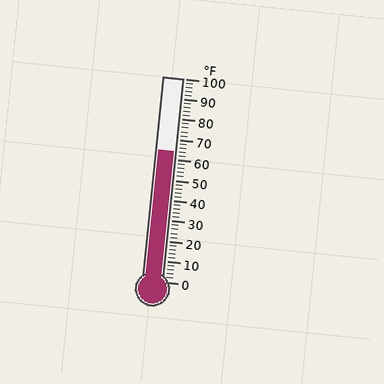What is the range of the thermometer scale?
The thermometer scale ranges from 0°F to 100°F.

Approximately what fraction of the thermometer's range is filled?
The thermometer is filled to approximately 65% of its range.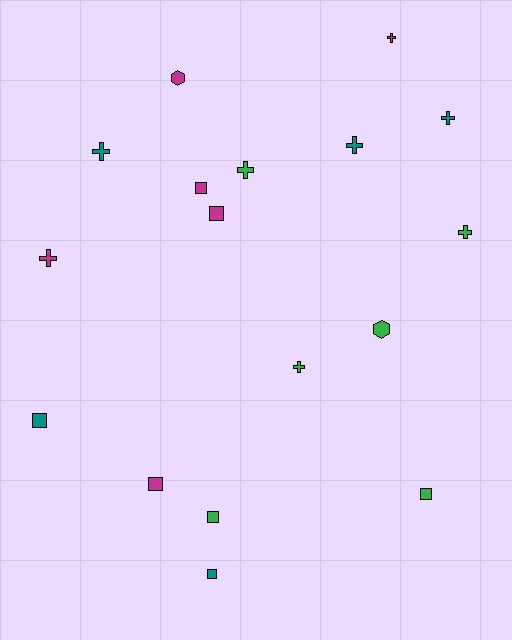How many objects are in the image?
There are 17 objects.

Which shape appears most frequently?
Cross, with 8 objects.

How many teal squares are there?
There are 2 teal squares.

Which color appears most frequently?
Magenta, with 6 objects.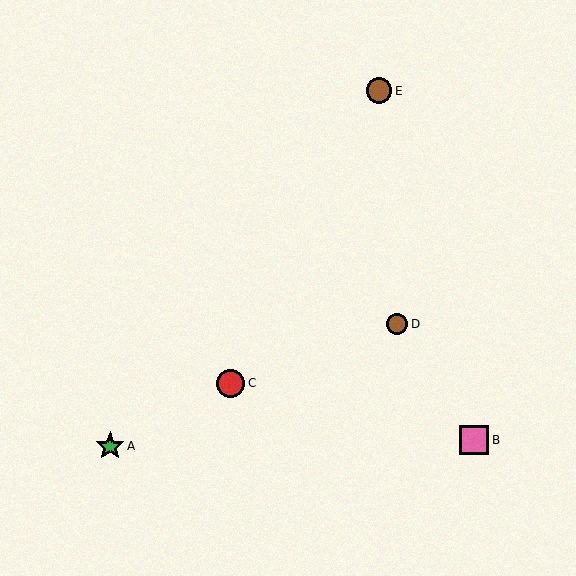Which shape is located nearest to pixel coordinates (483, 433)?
The pink square (labeled B) at (474, 440) is nearest to that location.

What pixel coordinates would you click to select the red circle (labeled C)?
Click at (231, 383) to select the red circle C.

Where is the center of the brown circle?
The center of the brown circle is at (379, 91).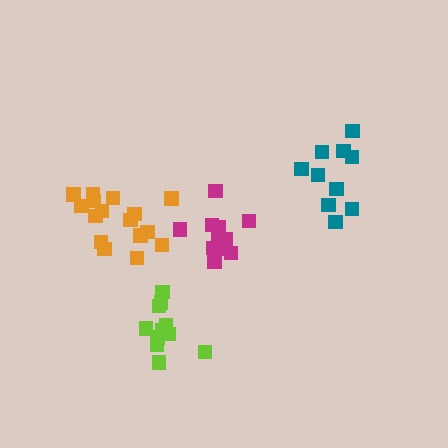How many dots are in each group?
Group 1: 10 dots, Group 2: 16 dots, Group 3: 11 dots, Group 4: 11 dots (48 total).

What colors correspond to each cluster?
The clusters are colored: teal, orange, lime, magenta.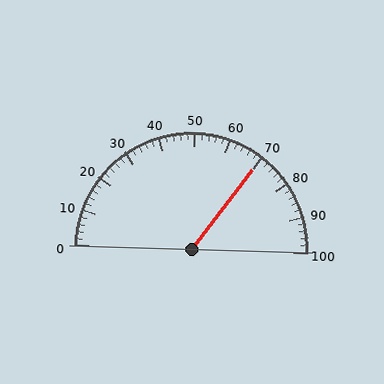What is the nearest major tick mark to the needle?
The nearest major tick mark is 70.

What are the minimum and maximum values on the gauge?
The gauge ranges from 0 to 100.